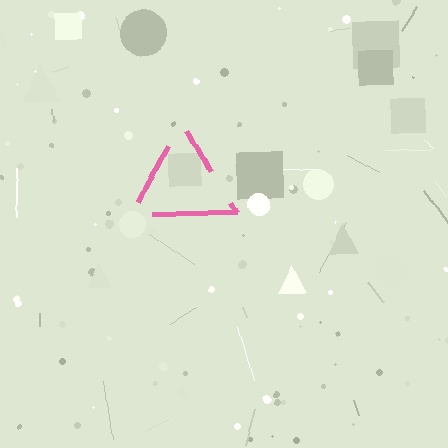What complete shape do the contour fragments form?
The contour fragments form a triangle.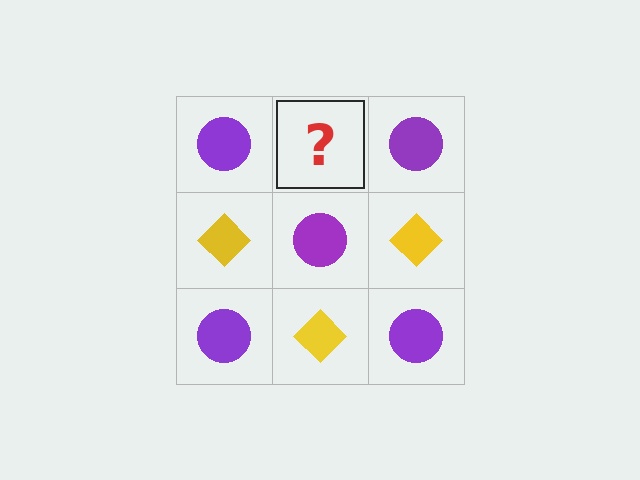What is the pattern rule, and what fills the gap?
The rule is that it alternates purple circle and yellow diamond in a checkerboard pattern. The gap should be filled with a yellow diamond.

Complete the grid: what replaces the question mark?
The question mark should be replaced with a yellow diamond.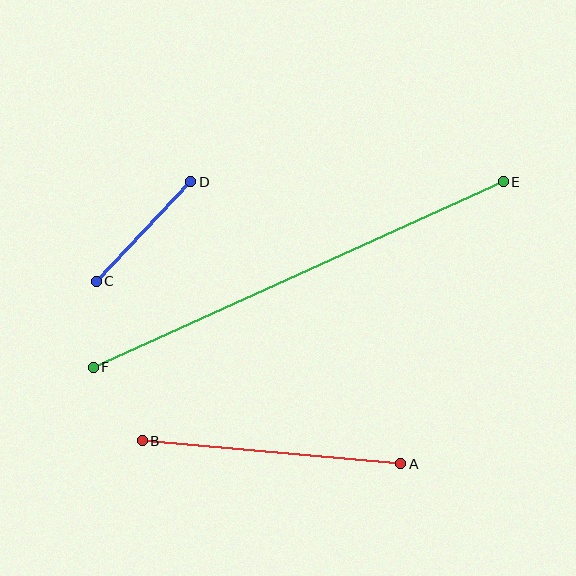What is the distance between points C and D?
The distance is approximately 137 pixels.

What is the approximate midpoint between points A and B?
The midpoint is at approximately (272, 452) pixels.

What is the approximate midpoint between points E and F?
The midpoint is at approximately (298, 274) pixels.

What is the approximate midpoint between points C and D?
The midpoint is at approximately (143, 231) pixels.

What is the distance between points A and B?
The distance is approximately 260 pixels.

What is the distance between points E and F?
The distance is approximately 450 pixels.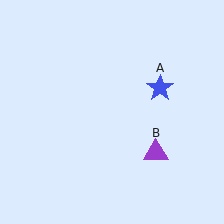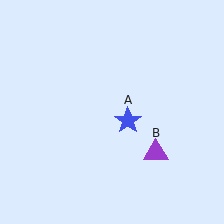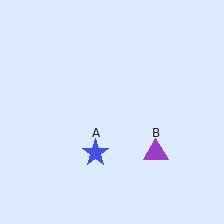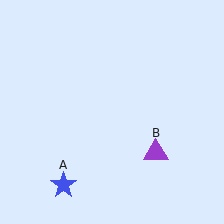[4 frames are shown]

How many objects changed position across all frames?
1 object changed position: blue star (object A).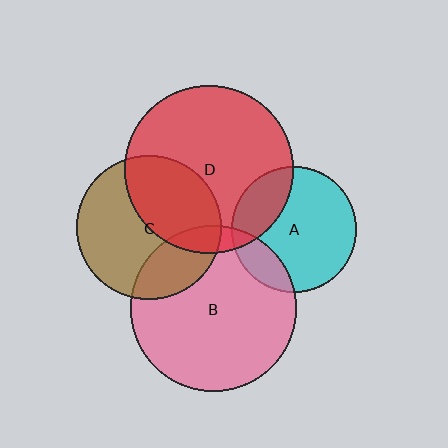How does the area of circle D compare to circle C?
Approximately 1.4 times.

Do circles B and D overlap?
Yes.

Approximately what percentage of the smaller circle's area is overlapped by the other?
Approximately 10%.